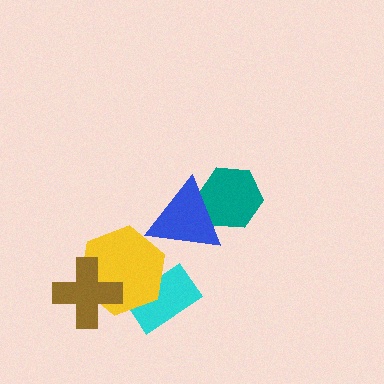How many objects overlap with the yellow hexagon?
2 objects overlap with the yellow hexagon.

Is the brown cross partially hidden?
No, no other shape covers it.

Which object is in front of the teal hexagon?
The blue triangle is in front of the teal hexagon.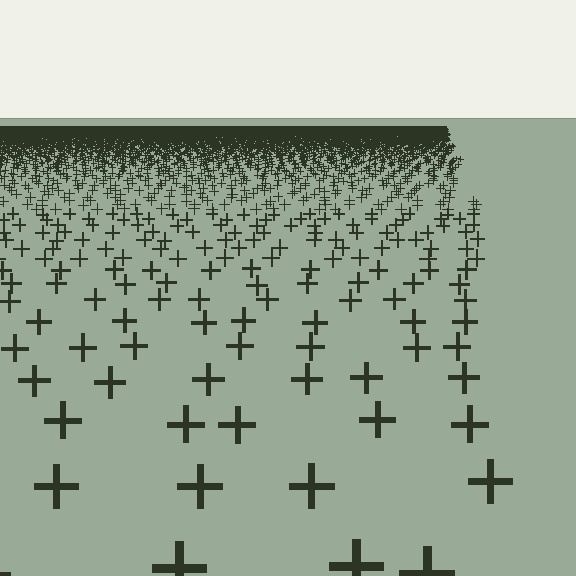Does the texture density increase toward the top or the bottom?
Density increases toward the top.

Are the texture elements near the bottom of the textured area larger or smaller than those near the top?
Larger. Near the bottom, elements are closer to the viewer and appear at a bigger on-screen size.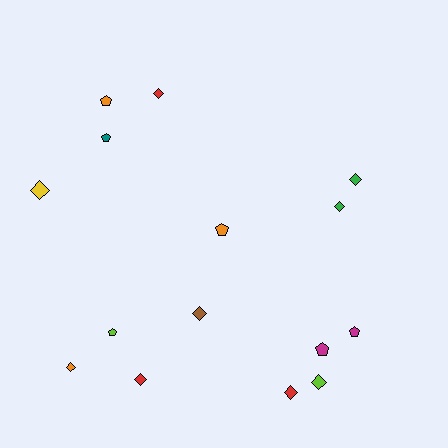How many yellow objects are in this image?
There is 1 yellow object.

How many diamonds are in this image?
There are 9 diamonds.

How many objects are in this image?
There are 15 objects.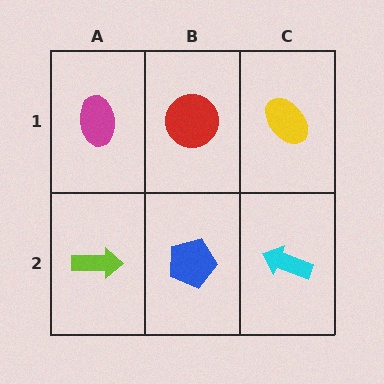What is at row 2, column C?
A cyan arrow.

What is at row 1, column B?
A red circle.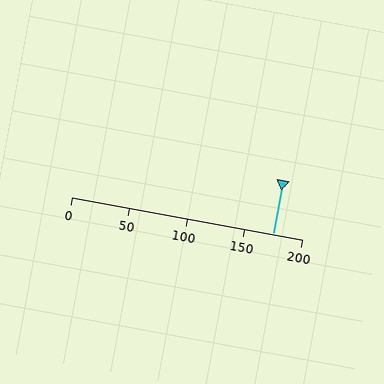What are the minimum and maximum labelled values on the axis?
The axis runs from 0 to 200.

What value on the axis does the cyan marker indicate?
The marker indicates approximately 175.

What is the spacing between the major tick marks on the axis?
The major ticks are spaced 50 apart.